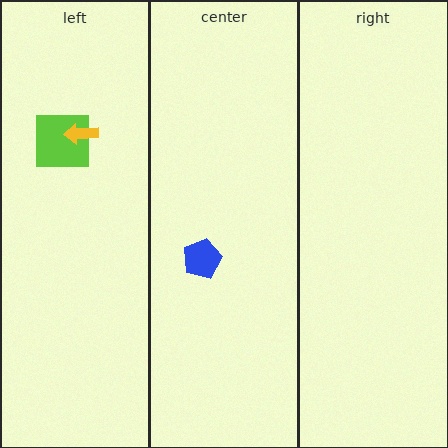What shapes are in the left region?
The lime square, the yellow arrow.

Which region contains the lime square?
The left region.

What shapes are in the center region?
The blue pentagon.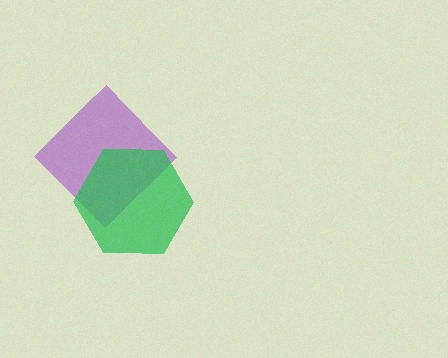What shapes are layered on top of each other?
The layered shapes are: a purple diamond, a green hexagon.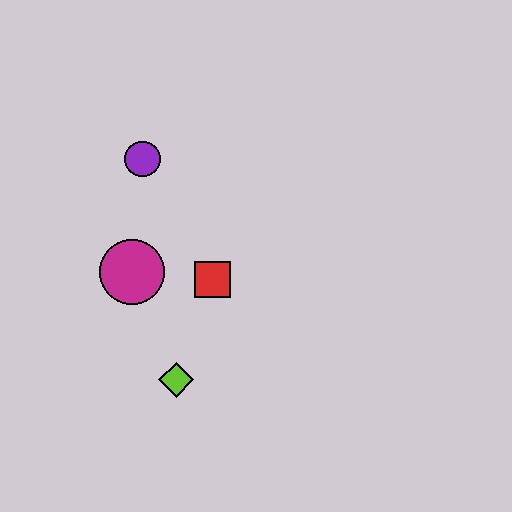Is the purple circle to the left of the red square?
Yes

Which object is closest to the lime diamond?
The red square is closest to the lime diamond.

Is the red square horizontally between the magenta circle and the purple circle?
No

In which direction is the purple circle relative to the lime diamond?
The purple circle is above the lime diamond.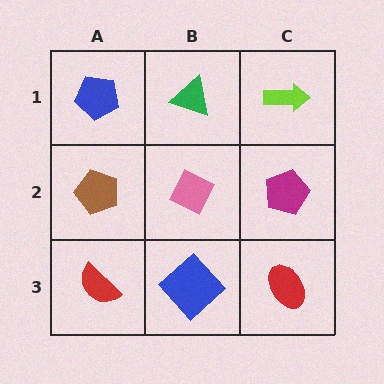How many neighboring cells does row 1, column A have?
2.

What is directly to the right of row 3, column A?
A blue diamond.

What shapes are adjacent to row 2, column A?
A blue pentagon (row 1, column A), a red semicircle (row 3, column A), a pink diamond (row 2, column B).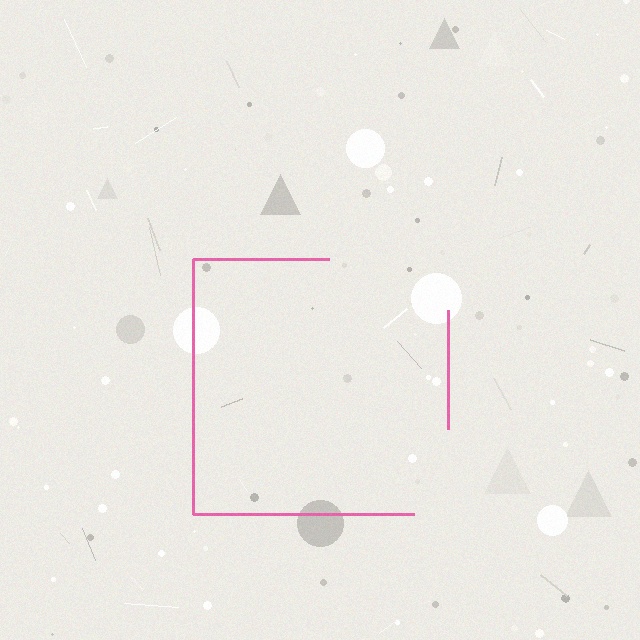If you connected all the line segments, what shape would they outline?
They would outline a square.